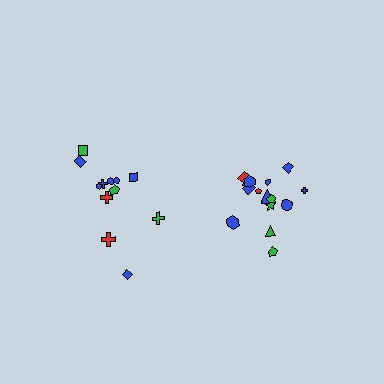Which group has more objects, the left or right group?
The right group.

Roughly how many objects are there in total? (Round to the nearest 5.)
Roughly 25 objects in total.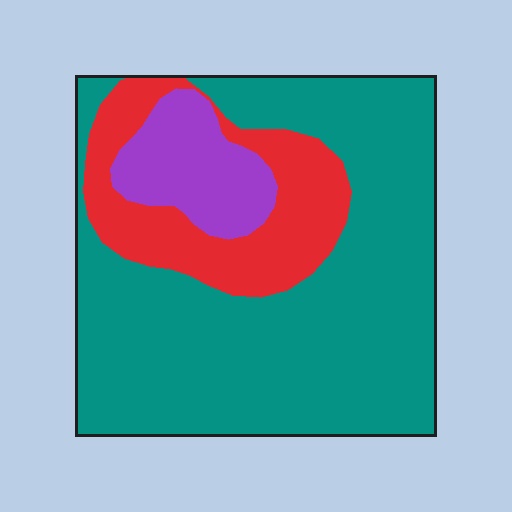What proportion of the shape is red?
Red covers around 20% of the shape.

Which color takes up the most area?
Teal, at roughly 70%.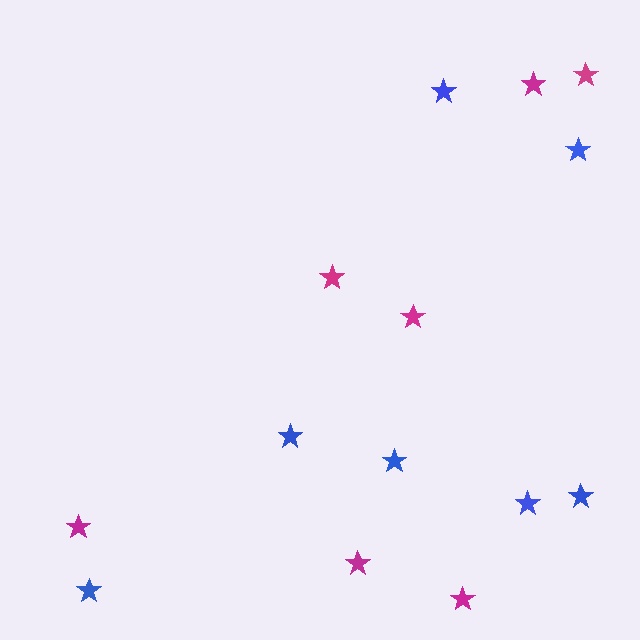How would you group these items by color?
There are 2 groups: one group of blue stars (7) and one group of magenta stars (7).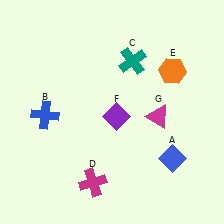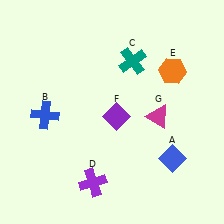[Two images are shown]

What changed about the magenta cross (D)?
In Image 1, D is magenta. In Image 2, it changed to purple.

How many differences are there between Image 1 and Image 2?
There is 1 difference between the two images.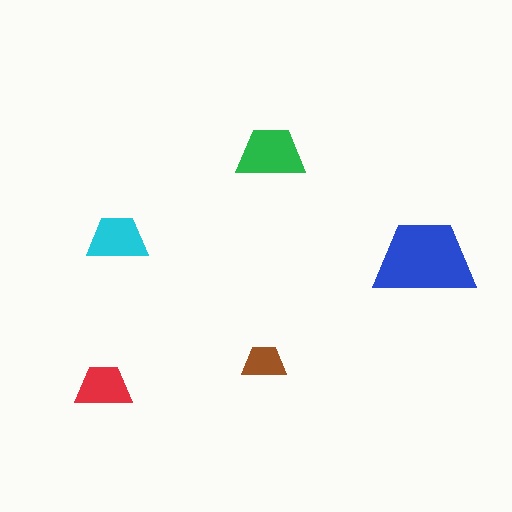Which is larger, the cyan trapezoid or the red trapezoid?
The cyan one.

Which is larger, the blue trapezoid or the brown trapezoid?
The blue one.